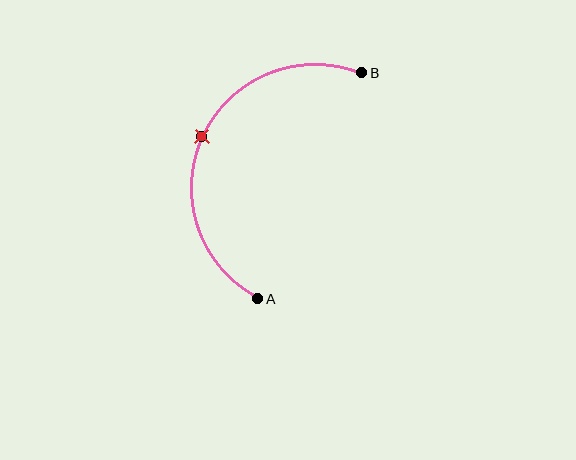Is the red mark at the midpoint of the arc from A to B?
Yes. The red mark lies on the arc at equal arc-length from both A and B — it is the arc midpoint.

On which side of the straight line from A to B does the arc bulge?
The arc bulges to the left of the straight line connecting A and B.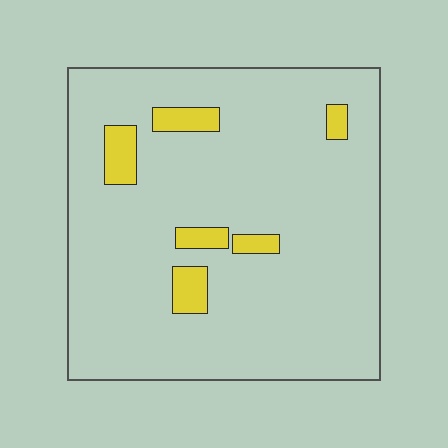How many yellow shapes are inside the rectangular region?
6.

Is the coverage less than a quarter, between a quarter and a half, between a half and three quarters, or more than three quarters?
Less than a quarter.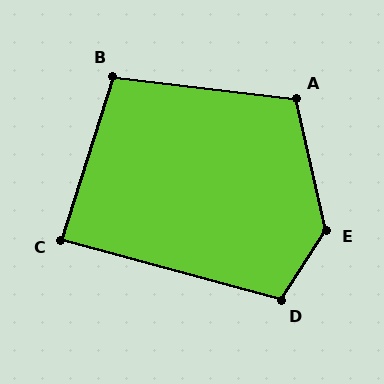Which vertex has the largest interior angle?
E, at approximately 134 degrees.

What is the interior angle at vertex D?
Approximately 108 degrees (obtuse).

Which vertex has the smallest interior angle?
C, at approximately 87 degrees.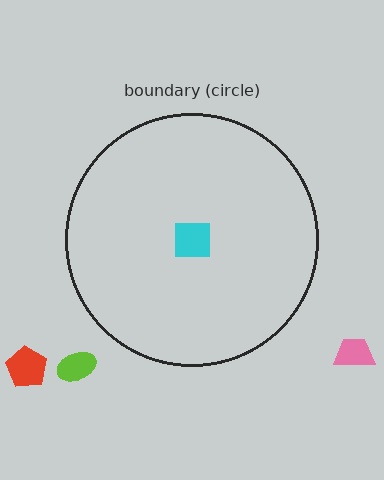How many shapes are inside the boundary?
1 inside, 3 outside.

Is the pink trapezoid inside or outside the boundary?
Outside.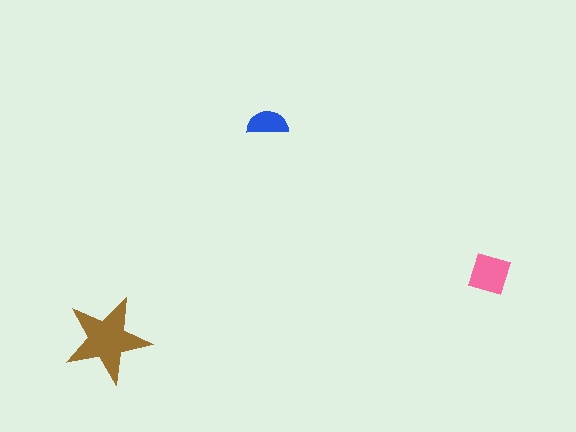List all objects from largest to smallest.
The brown star, the pink diamond, the blue semicircle.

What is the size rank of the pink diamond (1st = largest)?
2nd.